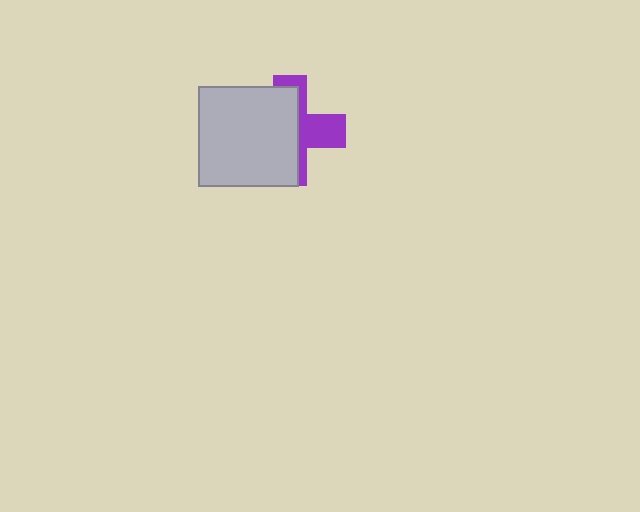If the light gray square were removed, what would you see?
You would see the complete purple cross.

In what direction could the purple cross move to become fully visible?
The purple cross could move right. That would shift it out from behind the light gray square entirely.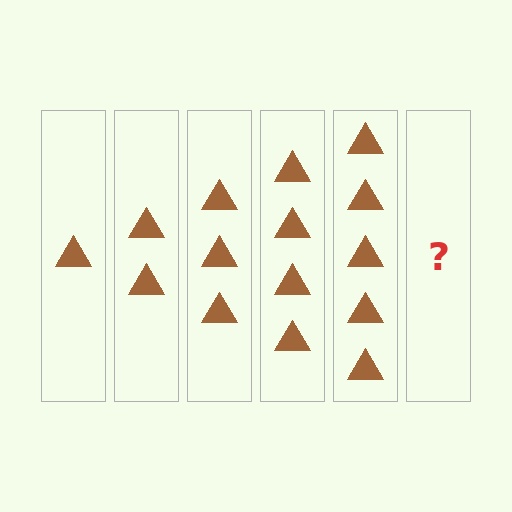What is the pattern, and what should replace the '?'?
The pattern is that each step adds one more triangle. The '?' should be 6 triangles.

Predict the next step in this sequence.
The next step is 6 triangles.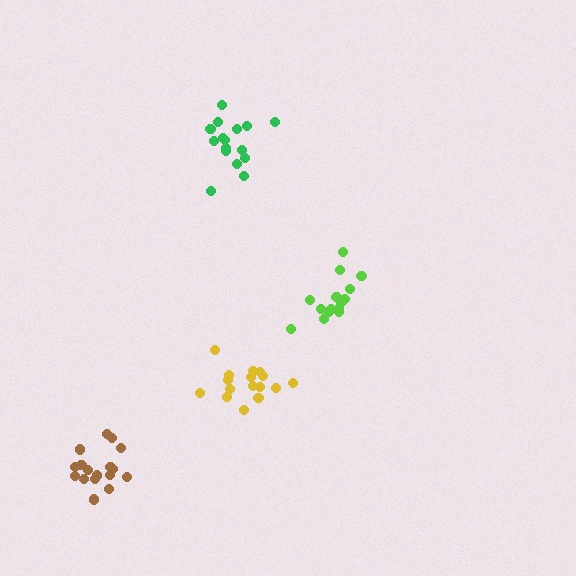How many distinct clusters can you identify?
There are 4 distinct clusters.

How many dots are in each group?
Group 1: 15 dots, Group 2: 16 dots, Group 3: 16 dots, Group 4: 18 dots (65 total).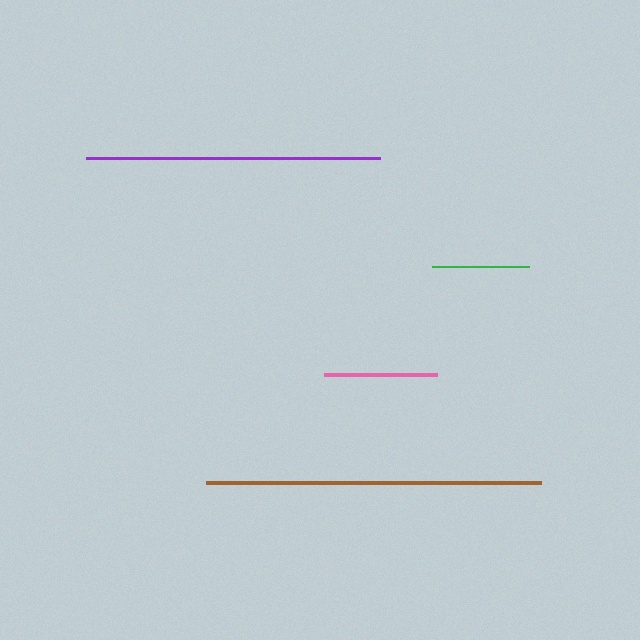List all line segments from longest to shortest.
From longest to shortest: brown, purple, pink, green.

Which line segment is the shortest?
The green line is the shortest at approximately 96 pixels.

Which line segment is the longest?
The brown line is the longest at approximately 335 pixels.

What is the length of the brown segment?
The brown segment is approximately 335 pixels long.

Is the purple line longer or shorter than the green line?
The purple line is longer than the green line.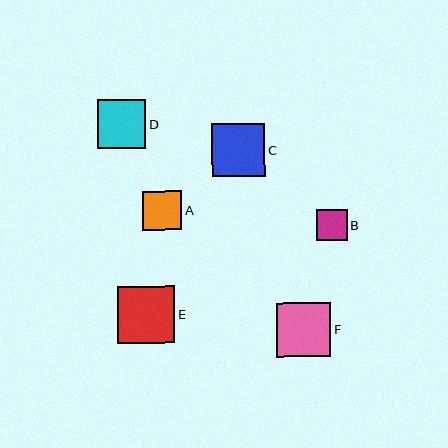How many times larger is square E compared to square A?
Square E is approximately 1.5 times the size of square A.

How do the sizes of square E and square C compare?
Square E and square C are approximately the same size.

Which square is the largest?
Square E is the largest with a size of approximately 57 pixels.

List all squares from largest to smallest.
From largest to smallest: E, F, C, D, A, B.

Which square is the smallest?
Square B is the smallest with a size of approximately 31 pixels.